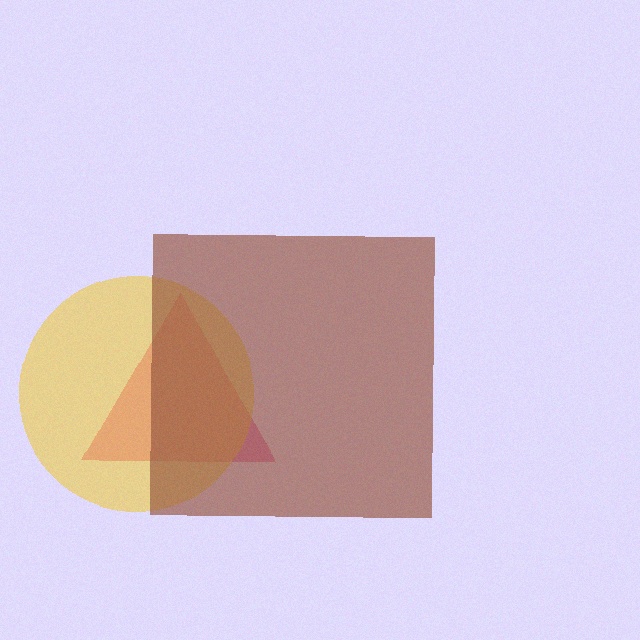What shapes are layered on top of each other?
The layered shapes are: a pink triangle, a yellow circle, a brown square.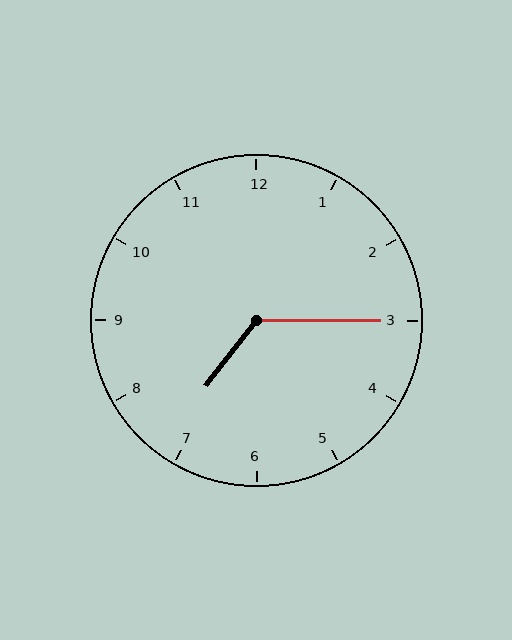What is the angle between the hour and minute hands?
Approximately 128 degrees.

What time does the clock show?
7:15.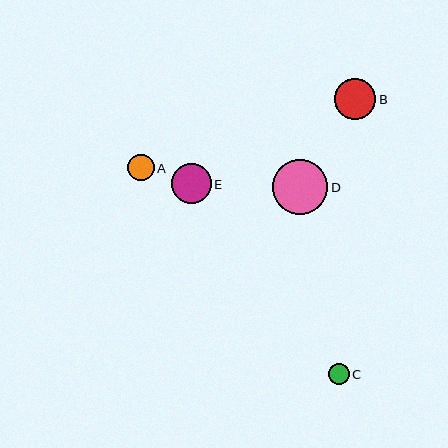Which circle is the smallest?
Circle C is the smallest with a size of approximately 21 pixels.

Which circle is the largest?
Circle D is the largest with a size of approximately 55 pixels.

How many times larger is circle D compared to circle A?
Circle D is approximately 2.1 times the size of circle A.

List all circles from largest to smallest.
From largest to smallest: D, B, E, A, C.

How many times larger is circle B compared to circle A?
Circle B is approximately 1.5 times the size of circle A.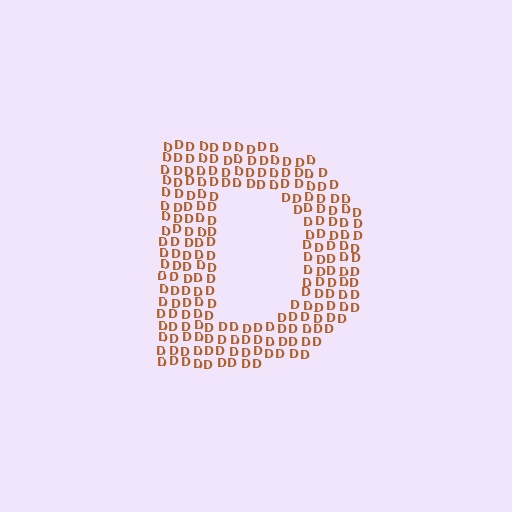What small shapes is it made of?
It is made of small letter D's.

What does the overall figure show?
The overall figure shows the letter D.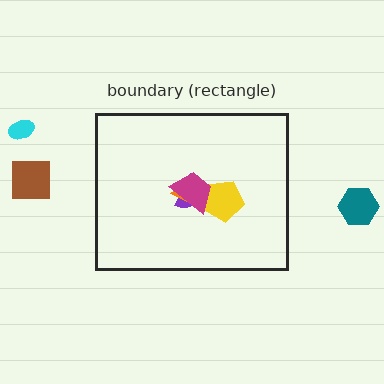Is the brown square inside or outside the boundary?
Outside.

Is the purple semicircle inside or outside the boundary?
Inside.